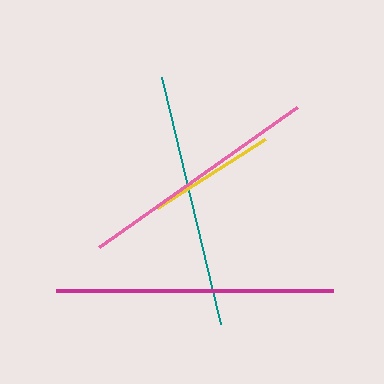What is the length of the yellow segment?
The yellow segment is approximately 128 pixels long.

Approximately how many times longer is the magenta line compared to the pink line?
The magenta line is approximately 1.1 times the length of the pink line.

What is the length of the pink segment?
The pink segment is approximately 243 pixels long.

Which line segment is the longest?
The magenta line is the longest at approximately 278 pixels.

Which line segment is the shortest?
The yellow line is the shortest at approximately 128 pixels.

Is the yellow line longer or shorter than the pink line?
The pink line is longer than the yellow line.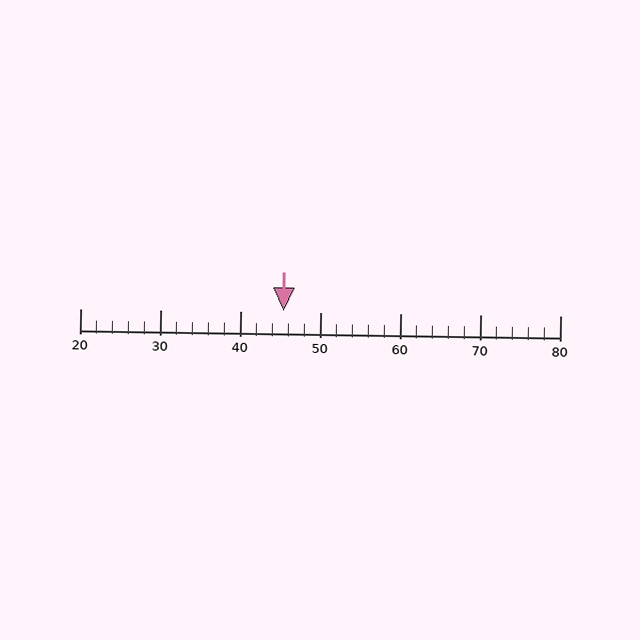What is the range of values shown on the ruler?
The ruler shows values from 20 to 80.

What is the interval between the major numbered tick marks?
The major tick marks are spaced 10 units apart.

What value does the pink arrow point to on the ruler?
The pink arrow points to approximately 45.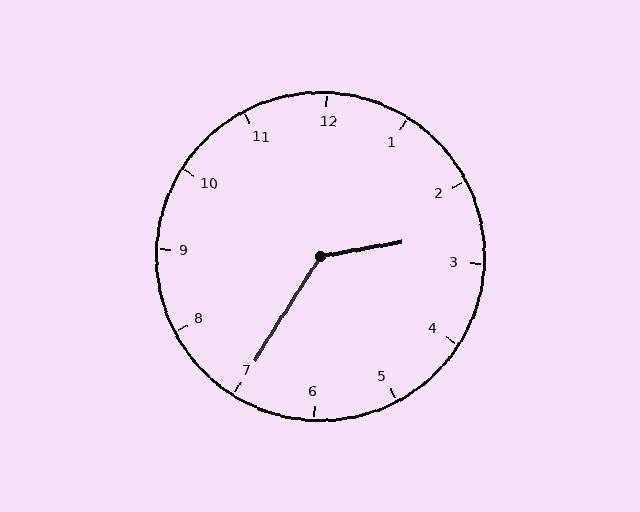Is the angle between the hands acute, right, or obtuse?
It is obtuse.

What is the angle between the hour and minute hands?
Approximately 132 degrees.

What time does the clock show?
2:35.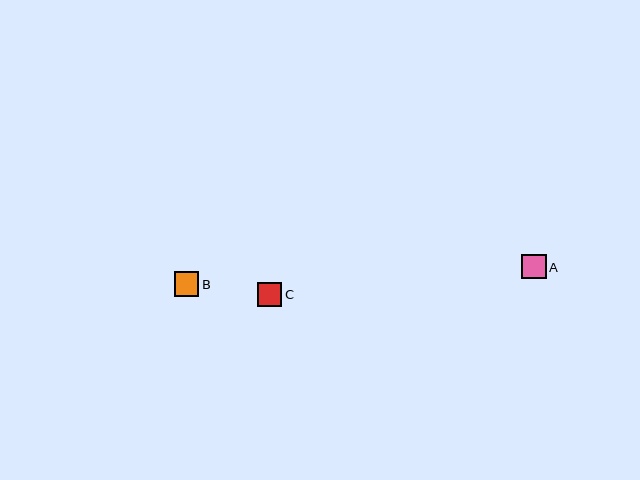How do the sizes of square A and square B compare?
Square A and square B are approximately the same size.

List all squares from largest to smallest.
From largest to smallest: A, C, B.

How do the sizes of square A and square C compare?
Square A and square C are approximately the same size.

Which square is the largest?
Square A is the largest with a size of approximately 25 pixels.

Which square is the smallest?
Square B is the smallest with a size of approximately 24 pixels.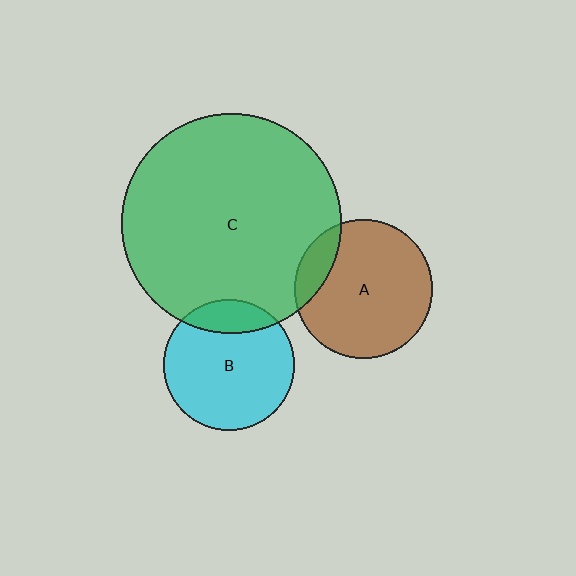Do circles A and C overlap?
Yes.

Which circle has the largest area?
Circle C (green).